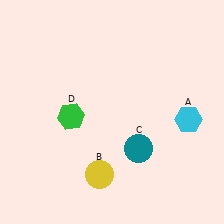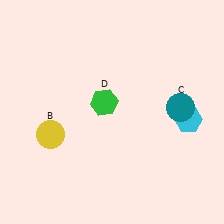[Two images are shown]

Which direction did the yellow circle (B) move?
The yellow circle (B) moved left.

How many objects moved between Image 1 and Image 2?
3 objects moved between the two images.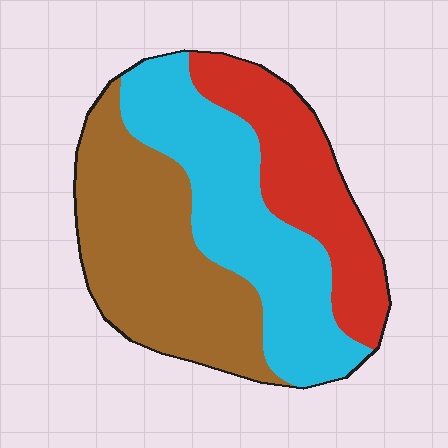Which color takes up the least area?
Red, at roughly 25%.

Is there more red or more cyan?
Cyan.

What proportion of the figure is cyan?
Cyan covers roughly 35% of the figure.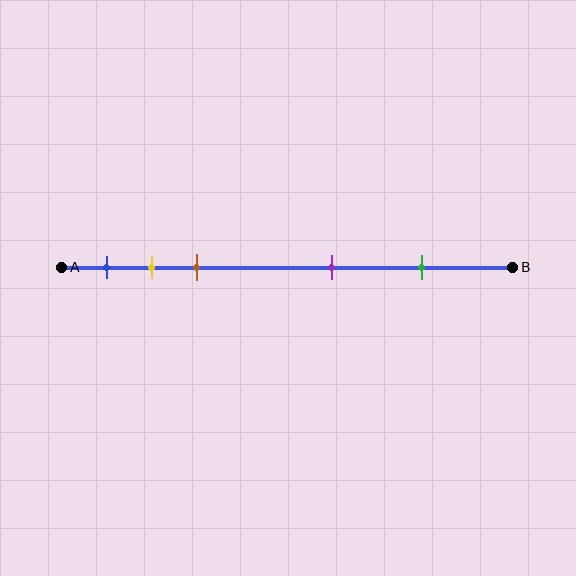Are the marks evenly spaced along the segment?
No, the marks are not evenly spaced.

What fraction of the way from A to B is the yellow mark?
The yellow mark is approximately 20% (0.2) of the way from A to B.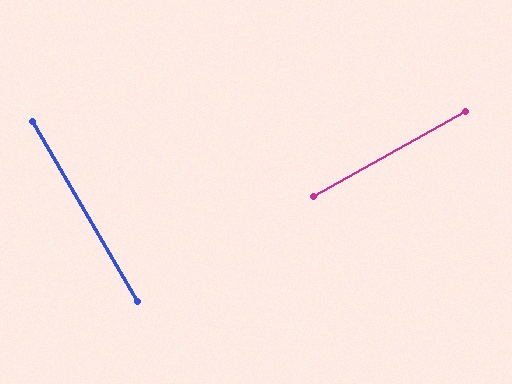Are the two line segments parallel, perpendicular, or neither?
Perpendicular — they meet at approximately 89°.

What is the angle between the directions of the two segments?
Approximately 89 degrees.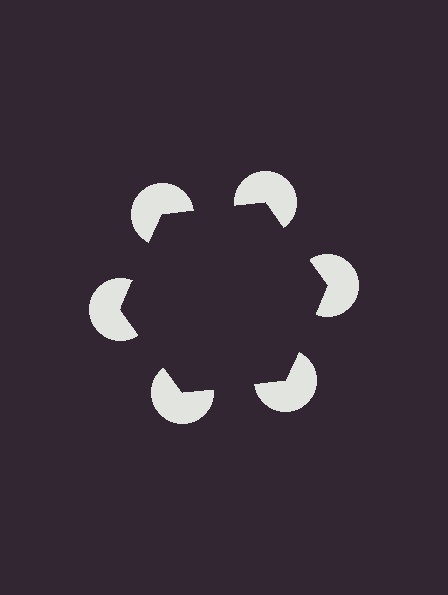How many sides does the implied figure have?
6 sides.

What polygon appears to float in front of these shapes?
An illusory hexagon — its edges are inferred from the aligned wedge cuts in the pac-man discs, not physically drawn.